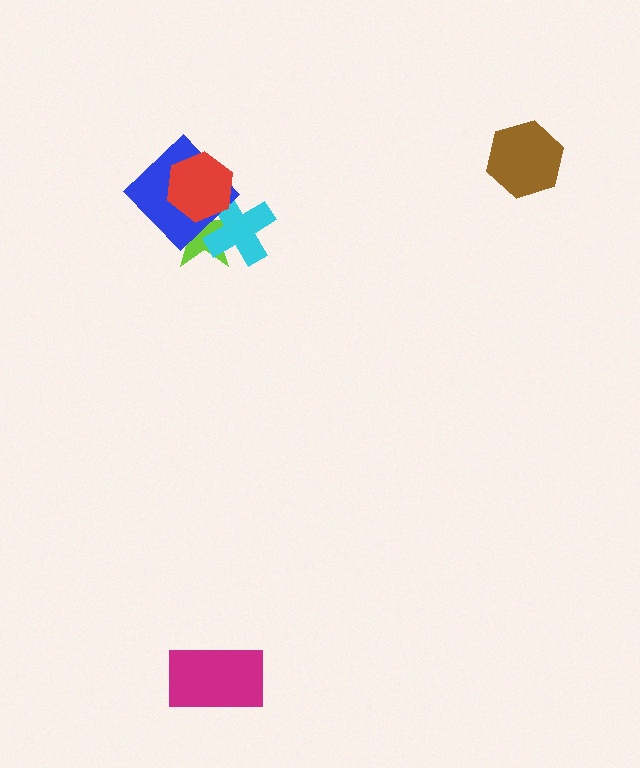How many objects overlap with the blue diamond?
3 objects overlap with the blue diamond.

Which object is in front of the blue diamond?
The red hexagon is in front of the blue diamond.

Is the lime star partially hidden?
Yes, it is partially covered by another shape.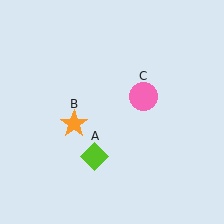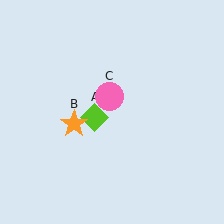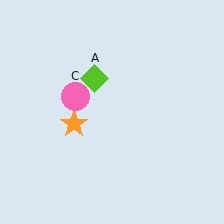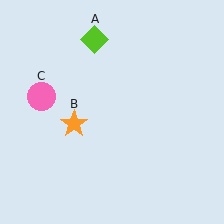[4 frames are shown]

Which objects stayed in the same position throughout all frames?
Orange star (object B) remained stationary.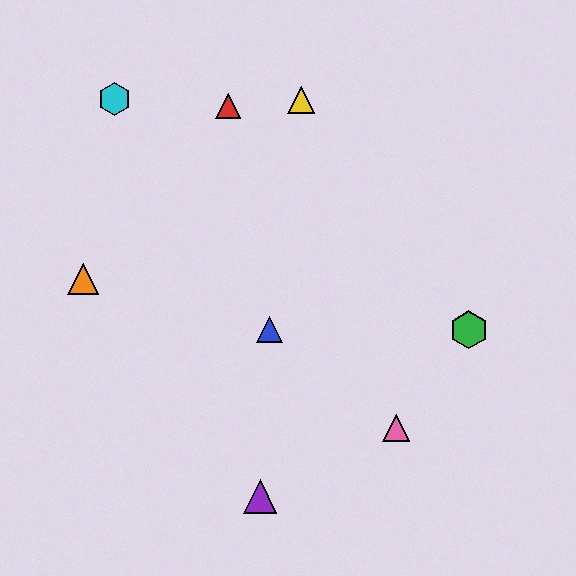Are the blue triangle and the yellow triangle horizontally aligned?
No, the blue triangle is at y≈330 and the yellow triangle is at y≈100.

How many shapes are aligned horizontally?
2 shapes (the blue triangle, the green hexagon) are aligned horizontally.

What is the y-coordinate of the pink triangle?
The pink triangle is at y≈428.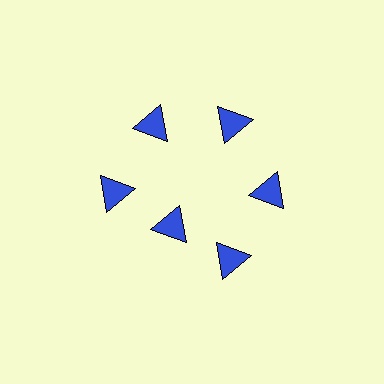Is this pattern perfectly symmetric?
No. The 6 blue triangles are arranged in a ring, but one element near the 7 o'clock position is pulled inward toward the center, breaking the 6-fold rotational symmetry.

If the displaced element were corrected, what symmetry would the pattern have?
It would have 6-fold rotational symmetry — the pattern would map onto itself every 60 degrees.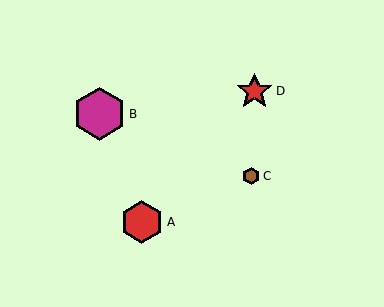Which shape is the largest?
The magenta hexagon (labeled B) is the largest.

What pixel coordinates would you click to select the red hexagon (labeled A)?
Click at (142, 222) to select the red hexagon A.